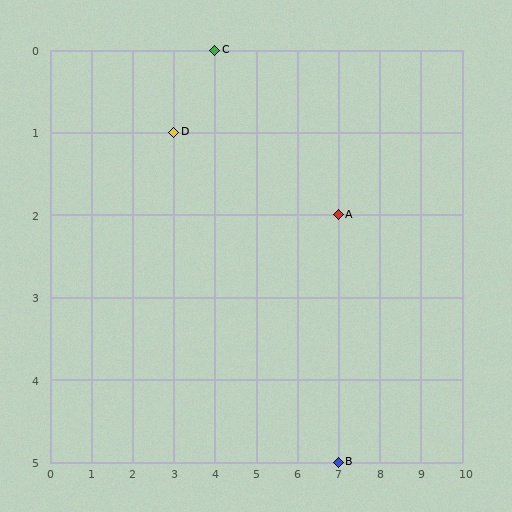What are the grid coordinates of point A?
Point A is at grid coordinates (7, 2).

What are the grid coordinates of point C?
Point C is at grid coordinates (4, 0).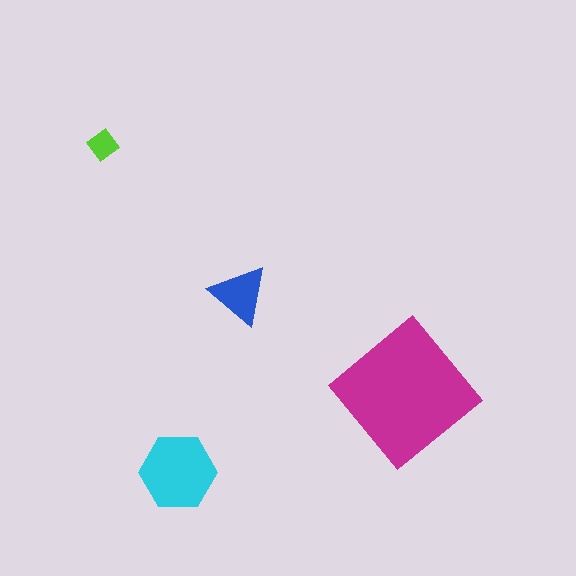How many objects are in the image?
There are 4 objects in the image.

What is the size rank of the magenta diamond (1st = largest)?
1st.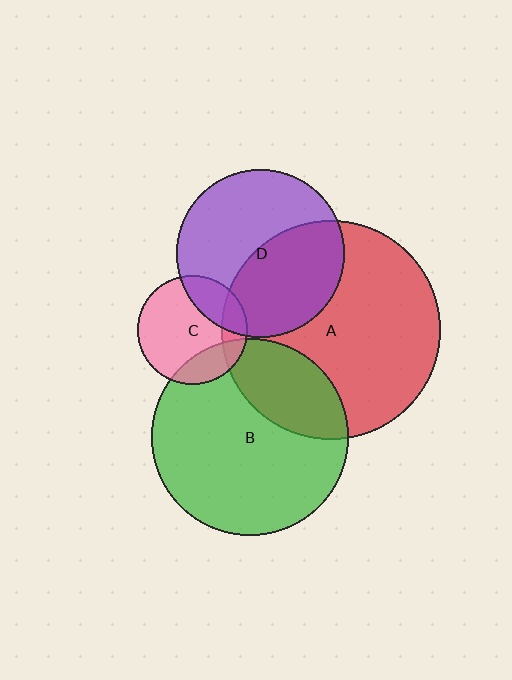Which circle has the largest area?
Circle A (red).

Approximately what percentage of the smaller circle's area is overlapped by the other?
Approximately 45%.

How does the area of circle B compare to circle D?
Approximately 1.4 times.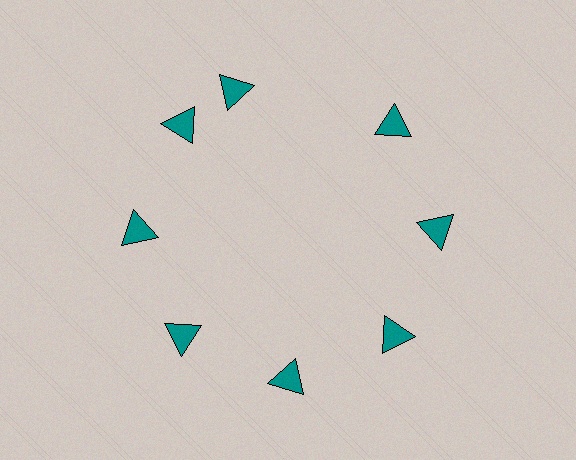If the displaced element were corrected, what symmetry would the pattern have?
It would have 8-fold rotational symmetry — the pattern would map onto itself every 45 degrees.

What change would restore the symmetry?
The symmetry would be restored by rotating it back into even spacing with its neighbors so that all 8 triangles sit at equal angles and equal distance from the center.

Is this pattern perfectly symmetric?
No. The 8 teal triangles are arranged in a ring, but one element near the 12 o'clock position is rotated out of alignment along the ring, breaking the 8-fold rotational symmetry.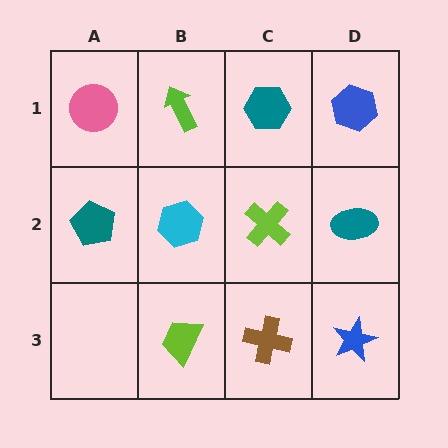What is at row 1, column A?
A pink circle.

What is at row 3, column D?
A blue star.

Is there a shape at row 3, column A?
No, that cell is empty.